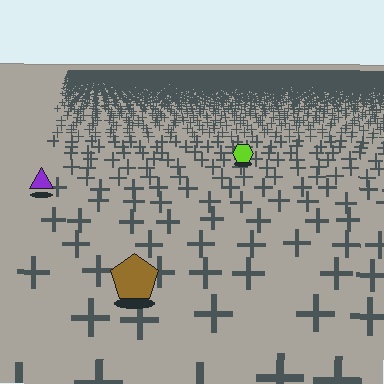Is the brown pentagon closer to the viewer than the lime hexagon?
Yes. The brown pentagon is closer — you can tell from the texture gradient: the ground texture is coarser near it.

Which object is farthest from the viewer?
The lime hexagon is farthest from the viewer. It appears smaller and the ground texture around it is denser.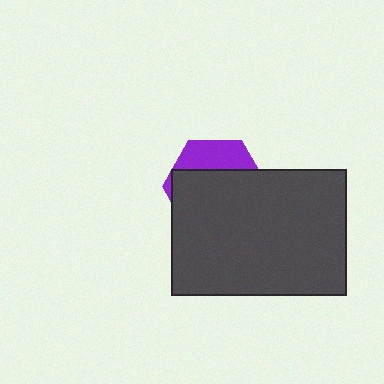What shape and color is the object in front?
The object in front is a dark gray rectangle.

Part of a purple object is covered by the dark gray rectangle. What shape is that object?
It is a hexagon.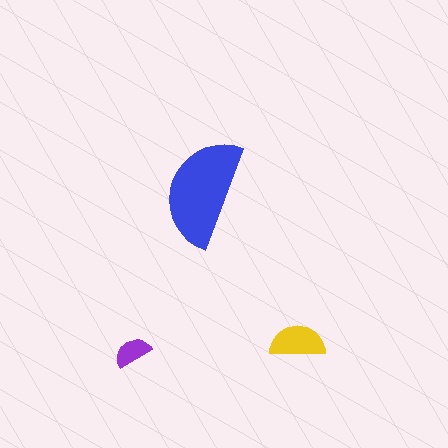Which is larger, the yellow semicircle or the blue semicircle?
The blue one.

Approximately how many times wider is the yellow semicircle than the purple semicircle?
About 1.5 times wider.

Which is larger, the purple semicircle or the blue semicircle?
The blue one.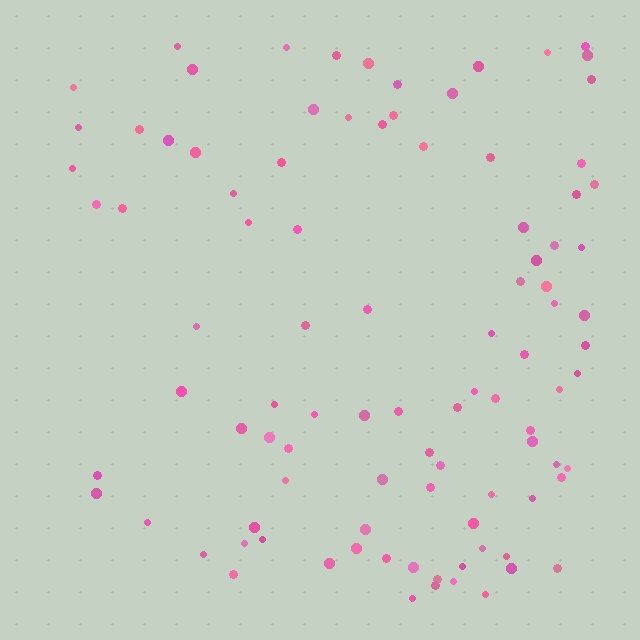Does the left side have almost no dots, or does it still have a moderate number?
Still a moderate number, just noticeably fewer than the right.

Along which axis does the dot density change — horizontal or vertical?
Horizontal.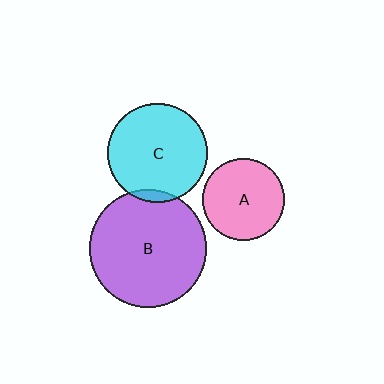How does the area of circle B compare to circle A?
Approximately 2.0 times.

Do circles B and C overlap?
Yes.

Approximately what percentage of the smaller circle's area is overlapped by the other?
Approximately 5%.